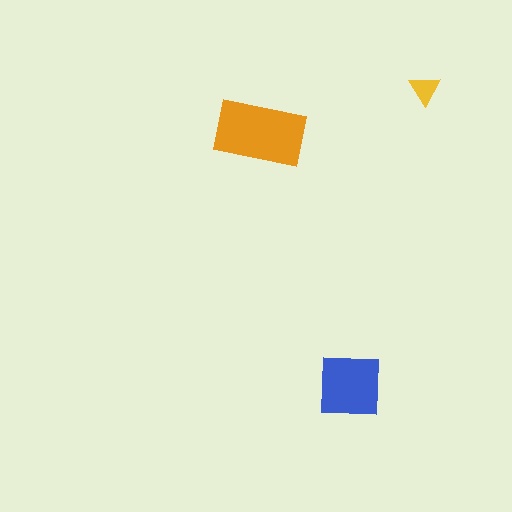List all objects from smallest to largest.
The yellow triangle, the blue square, the orange rectangle.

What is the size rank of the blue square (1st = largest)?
2nd.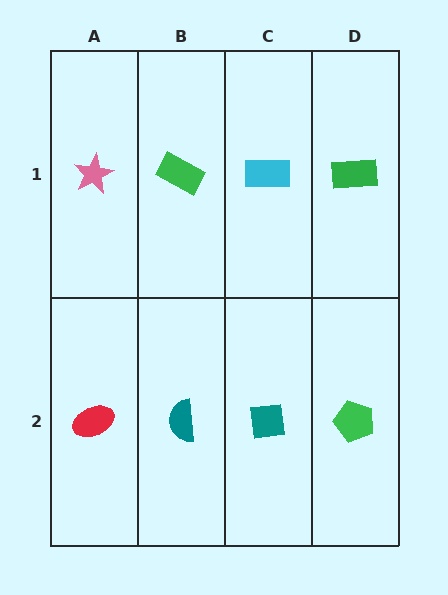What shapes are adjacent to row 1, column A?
A red ellipse (row 2, column A), a green rectangle (row 1, column B).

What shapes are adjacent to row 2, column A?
A pink star (row 1, column A), a teal semicircle (row 2, column B).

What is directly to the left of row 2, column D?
A teal square.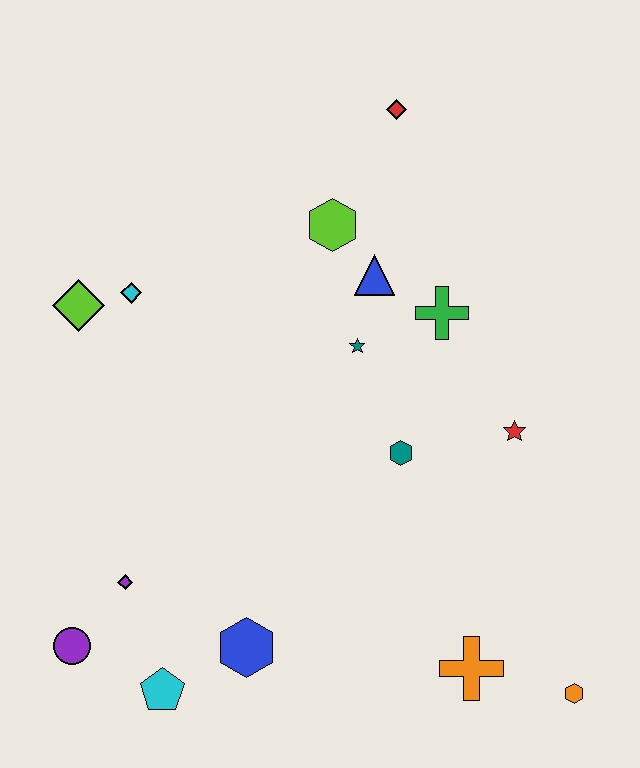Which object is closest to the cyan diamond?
The lime diamond is closest to the cyan diamond.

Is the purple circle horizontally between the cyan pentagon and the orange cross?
No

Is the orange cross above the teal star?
No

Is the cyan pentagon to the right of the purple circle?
Yes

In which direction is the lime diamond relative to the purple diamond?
The lime diamond is above the purple diamond.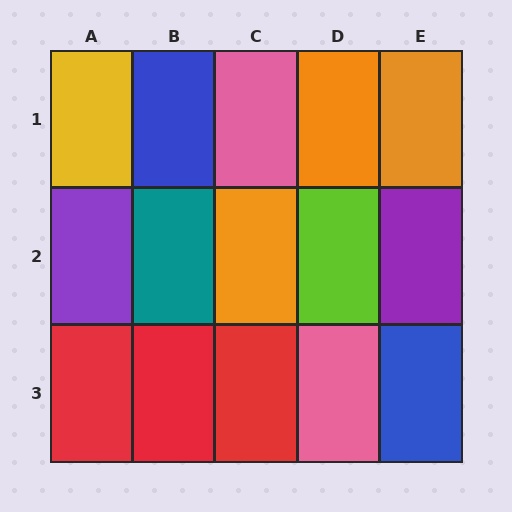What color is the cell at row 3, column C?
Red.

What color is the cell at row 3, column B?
Red.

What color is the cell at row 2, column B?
Teal.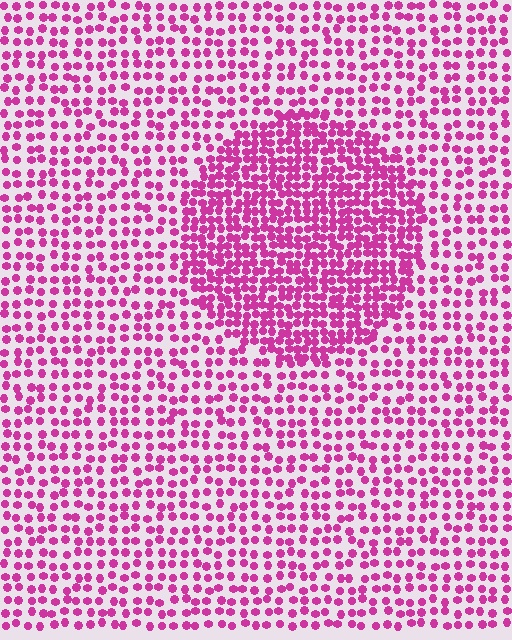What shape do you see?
I see a circle.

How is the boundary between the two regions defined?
The boundary is defined by a change in element density (approximately 1.9x ratio). All elements are the same color, size, and shape.